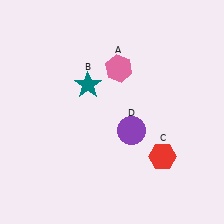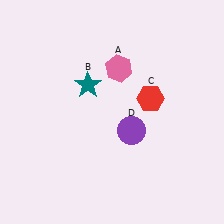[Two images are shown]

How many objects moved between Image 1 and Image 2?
1 object moved between the two images.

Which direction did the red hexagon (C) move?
The red hexagon (C) moved up.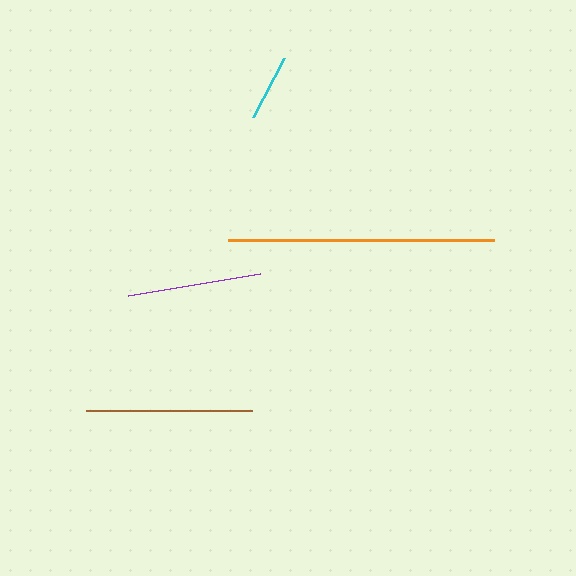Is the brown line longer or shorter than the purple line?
The brown line is longer than the purple line.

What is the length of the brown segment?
The brown segment is approximately 167 pixels long.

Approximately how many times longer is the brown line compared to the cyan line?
The brown line is approximately 2.5 times the length of the cyan line.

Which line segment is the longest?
The orange line is the longest at approximately 267 pixels.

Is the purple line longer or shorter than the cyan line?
The purple line is longer than the cyan line.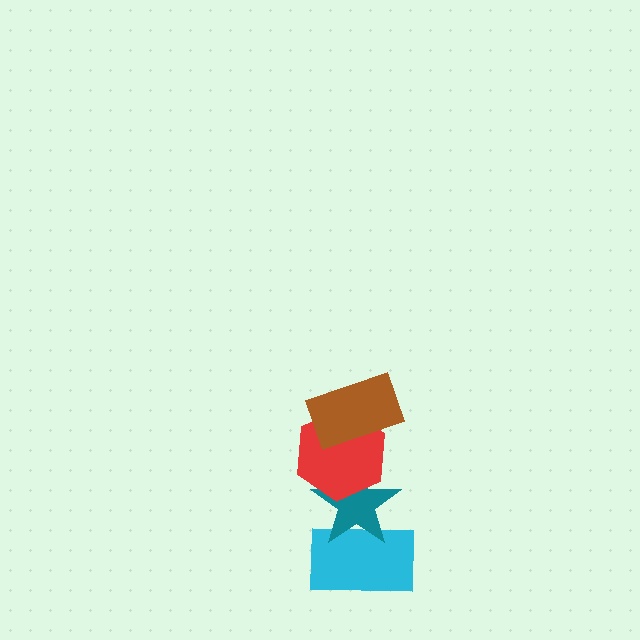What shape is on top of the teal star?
The red hexagon is on top of the teal star.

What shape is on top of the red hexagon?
The brown rectangle is on top of the red hexagon.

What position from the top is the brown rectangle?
The brown rectangle is 1st from the top.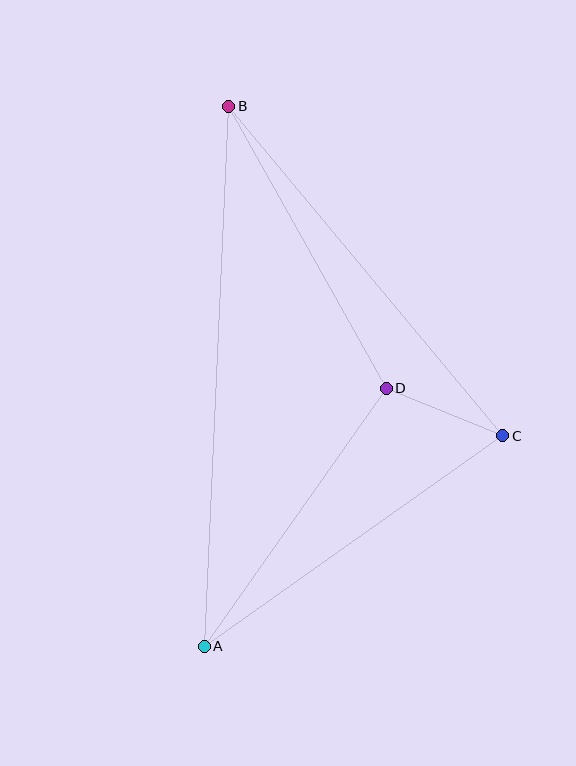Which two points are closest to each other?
Points C and D are closest to each other.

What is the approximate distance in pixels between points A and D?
The distance between A and D is approximately 316 pixels.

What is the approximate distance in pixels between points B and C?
The distance between B and C is approximately 429 pixels.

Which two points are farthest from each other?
Points A and B are farthest from each other.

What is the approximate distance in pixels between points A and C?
The distance between A and C is approximately 366 pixels.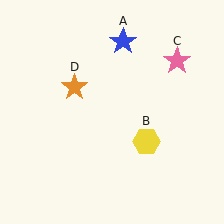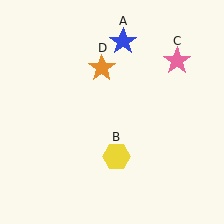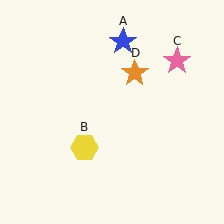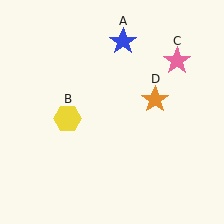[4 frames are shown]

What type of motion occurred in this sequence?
The yellow hexagon (object B), orange star (object D) rotated clockwise around the center of the scene.